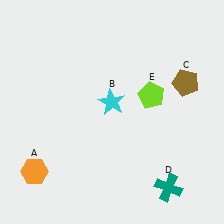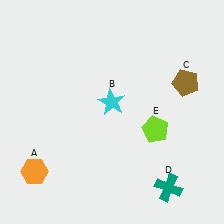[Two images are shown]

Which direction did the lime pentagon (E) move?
The lime pentagon (E) moved down.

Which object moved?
The lime pentagon (E) moved down.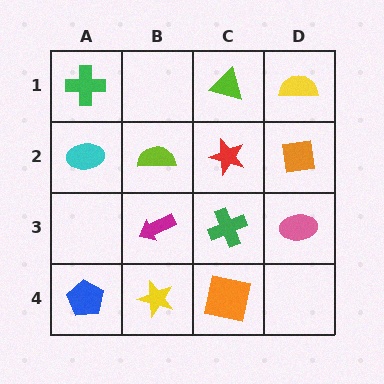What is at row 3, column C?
A green cross.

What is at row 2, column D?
An orange square.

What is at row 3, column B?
A magenta arrow.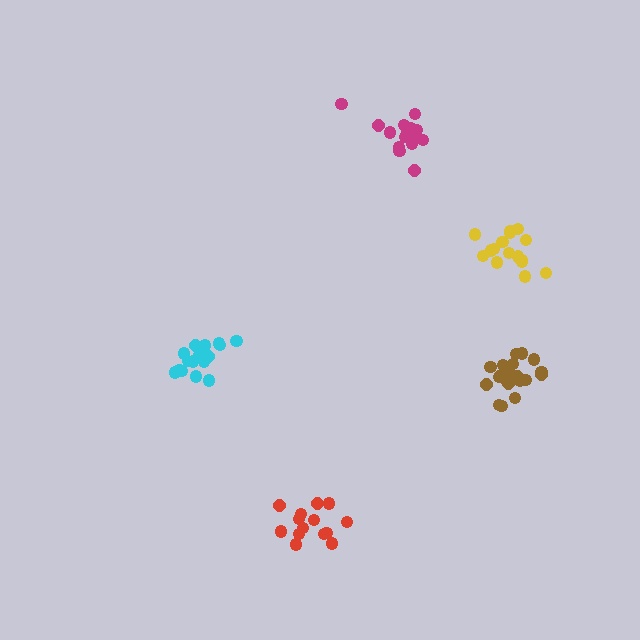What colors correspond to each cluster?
The clusters are colored: cyan, magenta, yellow, red, brown.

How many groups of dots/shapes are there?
There are 5 groups.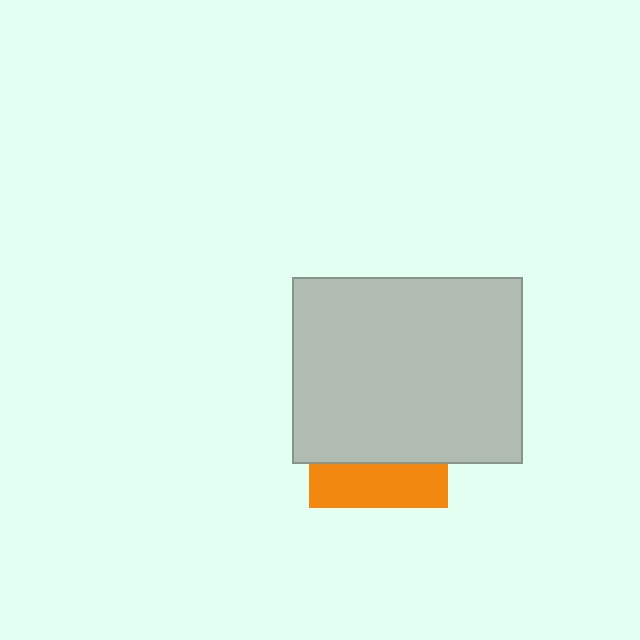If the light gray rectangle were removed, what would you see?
You would see the complete orange square.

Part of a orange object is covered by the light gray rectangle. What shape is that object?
It is a square.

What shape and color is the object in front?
The object in front is a light gray rectangle.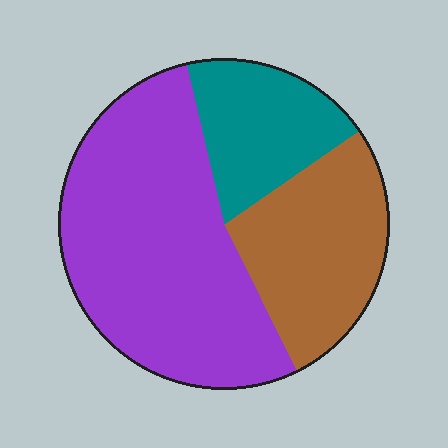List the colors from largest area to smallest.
From largest to smallest: purple, brown, teal.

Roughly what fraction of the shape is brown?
Brown covers around 25% of the shape.